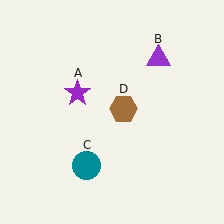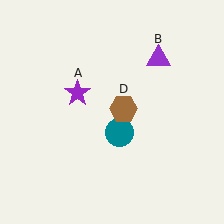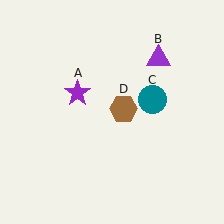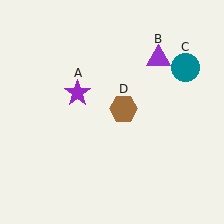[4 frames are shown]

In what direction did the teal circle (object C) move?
The teal circle (object C) moved up and to the right.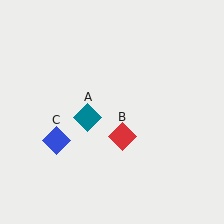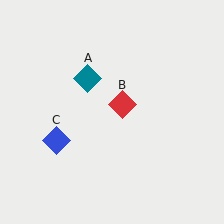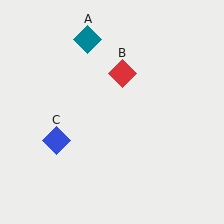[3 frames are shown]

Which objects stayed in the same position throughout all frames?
Blue diamond (object C) remained stationary.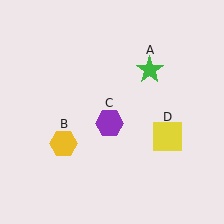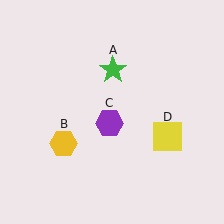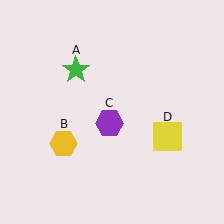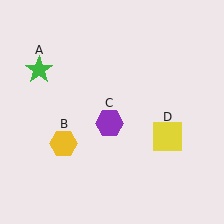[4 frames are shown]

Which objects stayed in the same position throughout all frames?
Yellow hexagon (object B) and purple hexagon (object C) and yellow square (object D) remained stationary.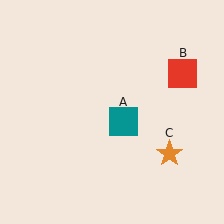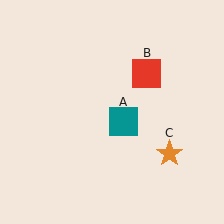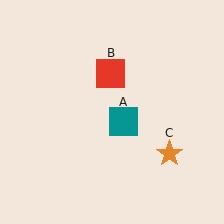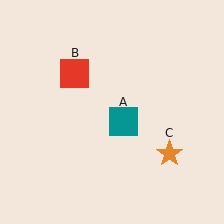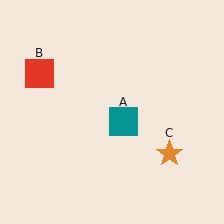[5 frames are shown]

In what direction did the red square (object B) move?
The red square (object B) moved left.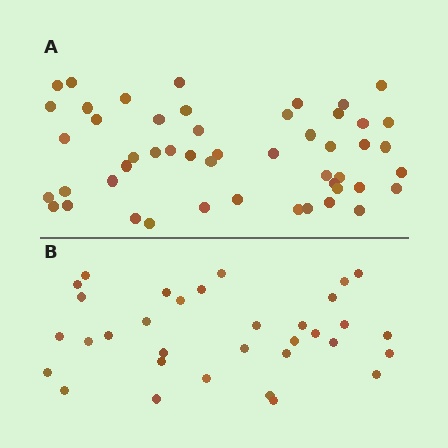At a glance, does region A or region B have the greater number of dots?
Region A (the top region) has more dots.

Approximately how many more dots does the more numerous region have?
Region A has approximately 15 more dots than region B.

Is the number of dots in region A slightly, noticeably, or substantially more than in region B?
Region A has substantially more. The ratio is roughly 1.5 to 1.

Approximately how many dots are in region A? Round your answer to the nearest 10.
About 50 dots.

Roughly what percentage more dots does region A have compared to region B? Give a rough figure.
About 50% more.